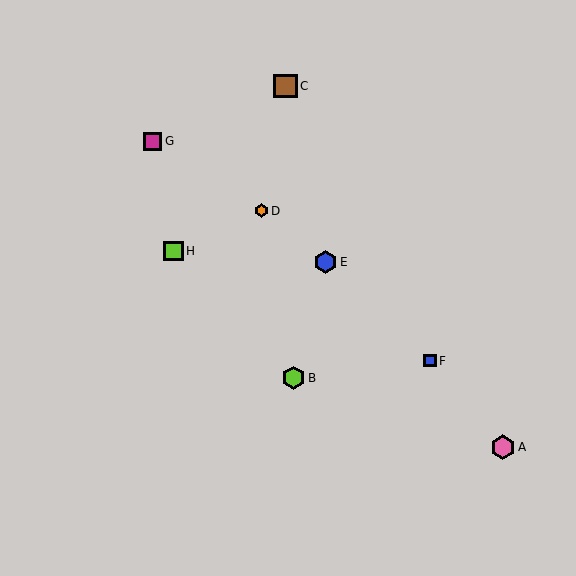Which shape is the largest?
The pink hexagon (labeled A) is the largest.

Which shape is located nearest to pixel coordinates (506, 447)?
The pink hexagon (labeled A) at (503, 447) is nearest to that location.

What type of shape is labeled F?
Shape F is a blue square.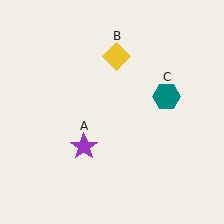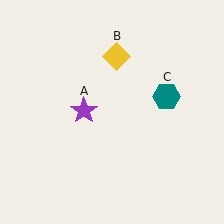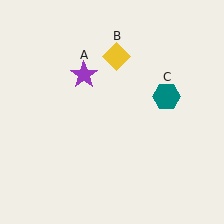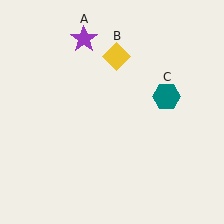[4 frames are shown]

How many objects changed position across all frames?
1 object changed position: purple star (object A).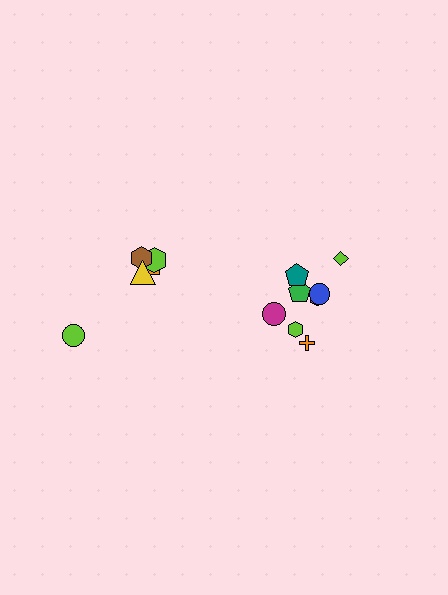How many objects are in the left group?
There are 5 objects.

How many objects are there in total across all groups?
There are 13 objects.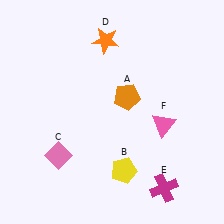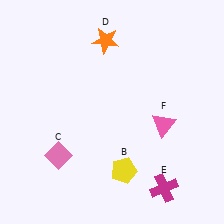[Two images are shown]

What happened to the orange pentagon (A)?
The orange pentagon (A) was removed in Image 2. It was in the top-right area of Image 1.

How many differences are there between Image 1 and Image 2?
There is 1 difference between the two images.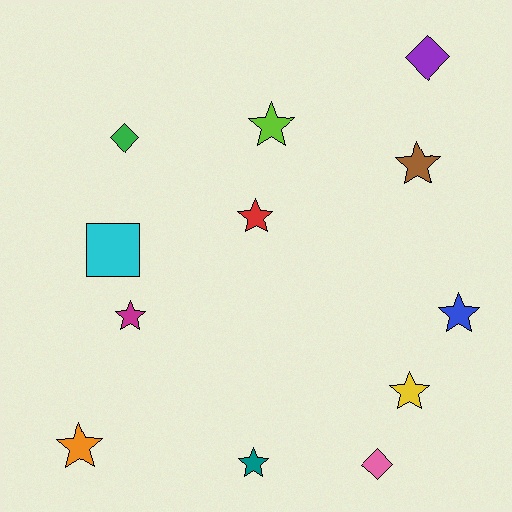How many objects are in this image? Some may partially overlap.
There are 12 objects.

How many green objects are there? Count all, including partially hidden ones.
There is 1 green object.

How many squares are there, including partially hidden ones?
There is 1 square.